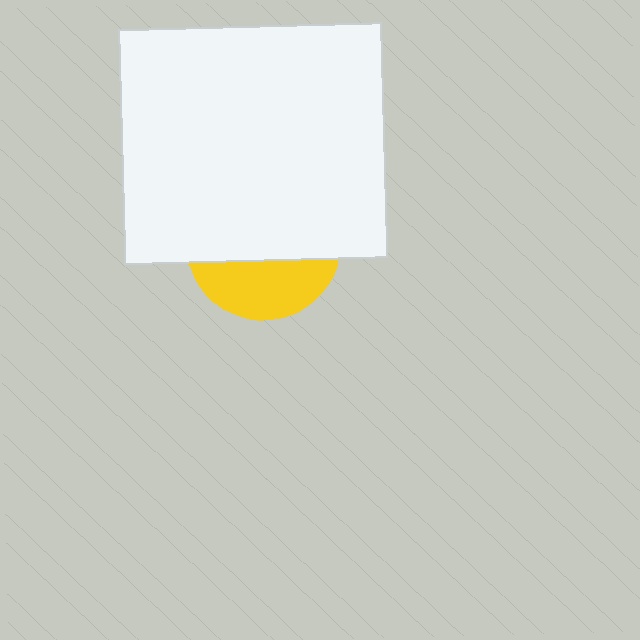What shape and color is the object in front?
The object in front is a white rectangle.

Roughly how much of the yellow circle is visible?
A small part of it is visible (roughly 35%).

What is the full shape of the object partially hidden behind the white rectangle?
The partially hidden object is a yellow circle.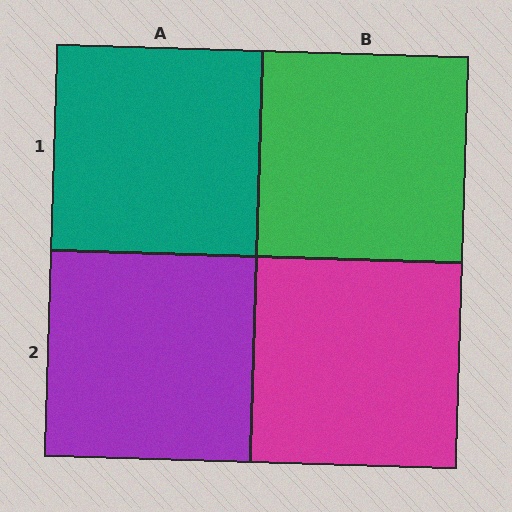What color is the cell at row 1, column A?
Teal.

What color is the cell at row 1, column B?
Green.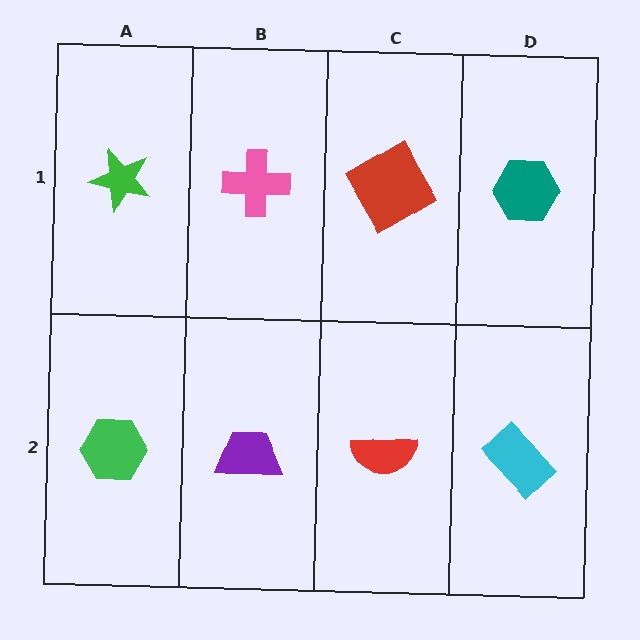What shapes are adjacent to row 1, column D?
A cyan rectangle (row 2, column D), a red diamond (row 1, column C).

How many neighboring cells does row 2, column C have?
3.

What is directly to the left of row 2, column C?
A purple trapezoid.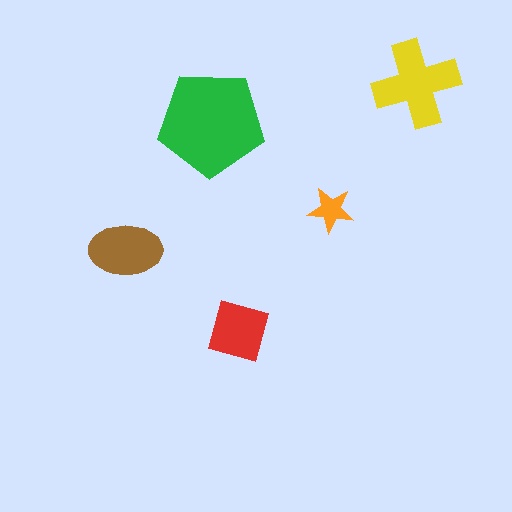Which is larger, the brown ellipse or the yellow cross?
The yellow cross.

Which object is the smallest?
The orange star.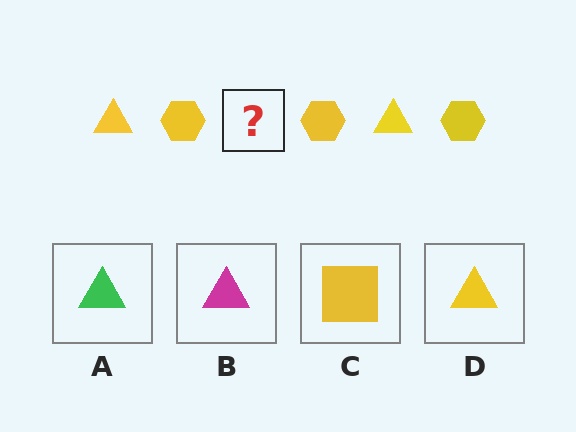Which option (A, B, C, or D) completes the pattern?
D.